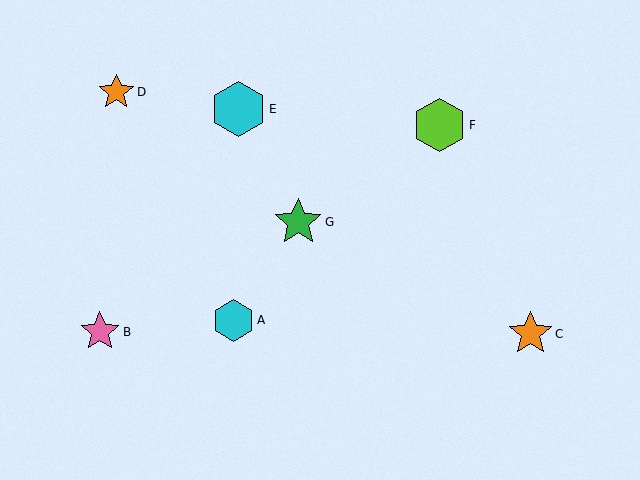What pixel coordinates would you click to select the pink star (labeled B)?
Click at (100, 332) to select the pink star B.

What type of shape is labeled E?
Shape E is a cyan hexagon.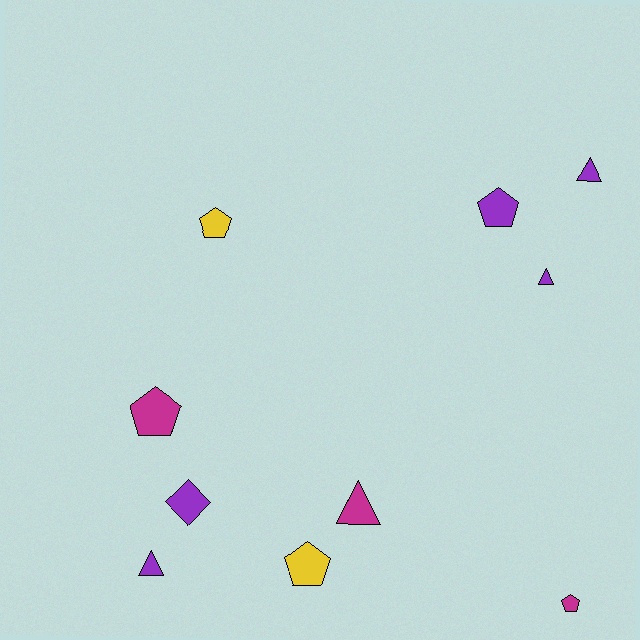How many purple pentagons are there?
There is 1 purple pentagon.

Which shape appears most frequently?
Pentagon, with 5 objects.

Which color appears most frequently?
Purple, with 5 objects.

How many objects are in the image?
There are 10 objects.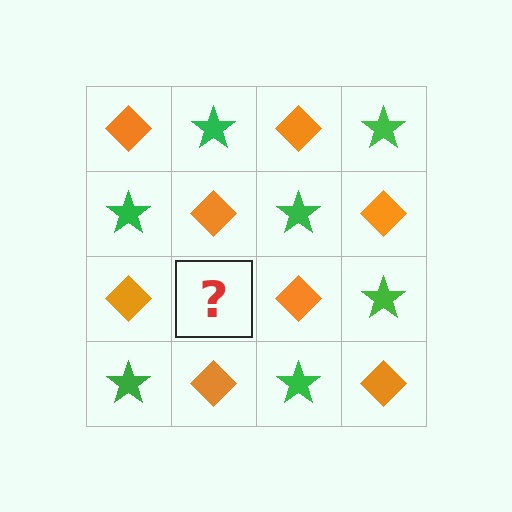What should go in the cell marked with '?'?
The missing cell should contain a green star.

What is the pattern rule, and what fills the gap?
The rule is that it alternates orange diamond and green star in a checkerboard pattern. The gap should be filled with a green star.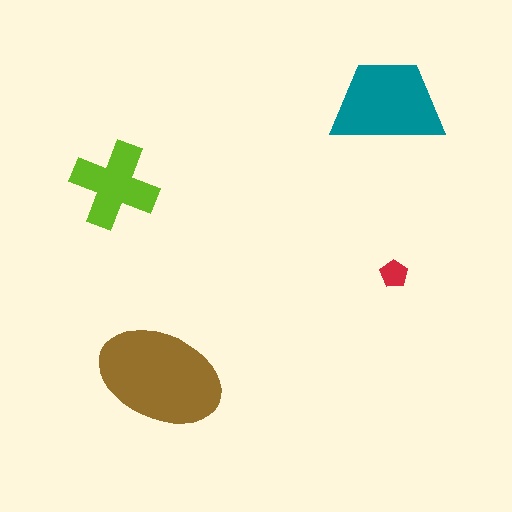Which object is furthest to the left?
The lime cross is leftmost.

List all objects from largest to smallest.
The brown ellipse, the teal trapezoid, the lime cross, the red pentagon.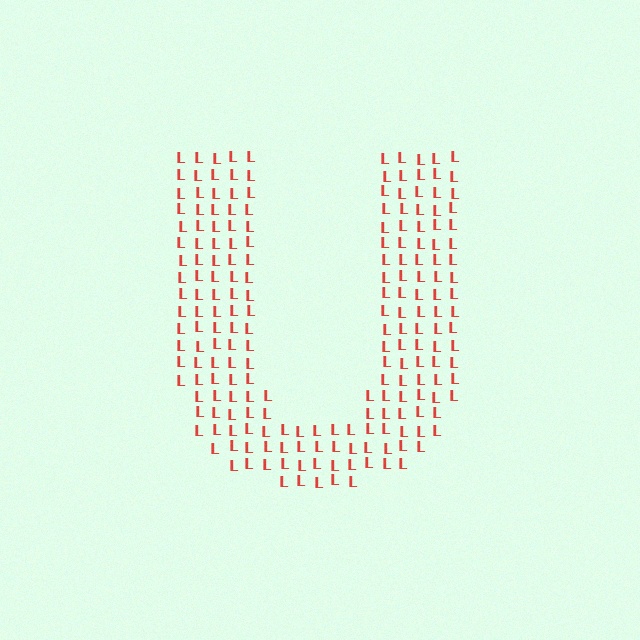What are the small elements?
The small elements are letter L's.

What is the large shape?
The large shape is the letter U.